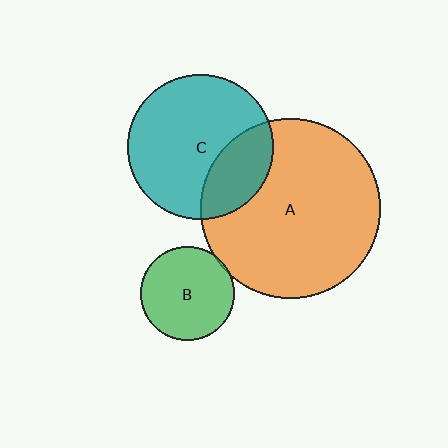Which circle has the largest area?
Circle A (orange).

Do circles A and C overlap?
Yes.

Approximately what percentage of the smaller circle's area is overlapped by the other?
Approximately 25%.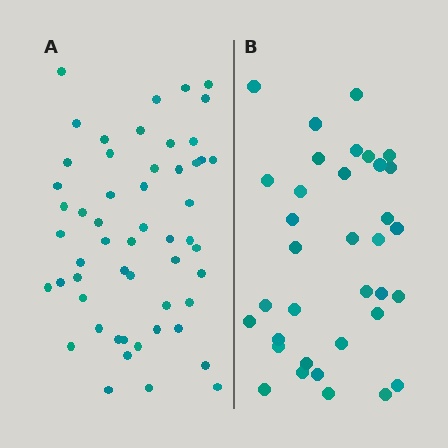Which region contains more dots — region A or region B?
Region A (the left region) has more dots.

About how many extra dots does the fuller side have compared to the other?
Region A has approximately 20 more dots than region B.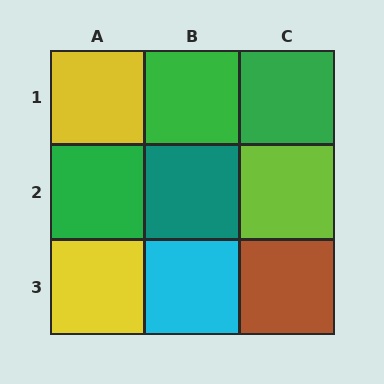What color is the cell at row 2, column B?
Teal.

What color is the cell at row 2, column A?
Green.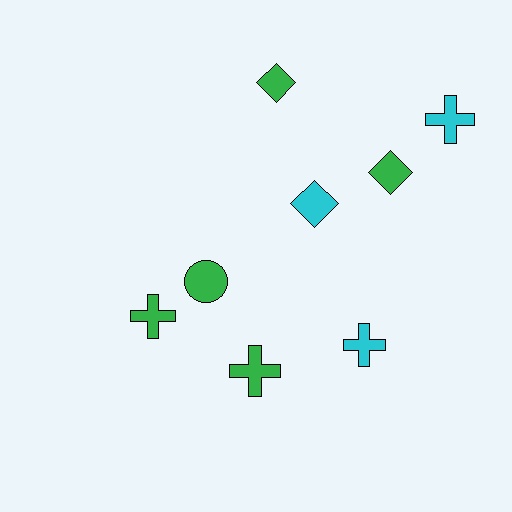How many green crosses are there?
There are 2 green crosses.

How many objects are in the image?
There are 8 objects.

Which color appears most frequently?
Green, with 5 objects.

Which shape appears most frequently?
Cross, with 4 objects.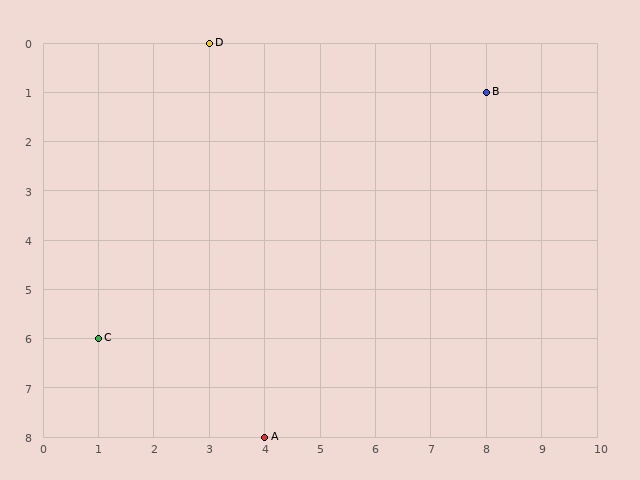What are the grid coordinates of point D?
Point D is at grid coordinates (3, 0).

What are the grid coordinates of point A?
Point A is at grid coordinates (4, 8).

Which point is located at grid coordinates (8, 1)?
Point B is at (8, 1).